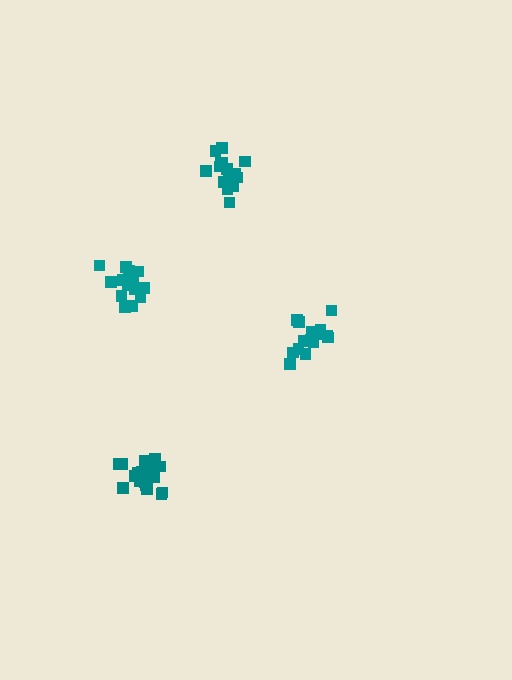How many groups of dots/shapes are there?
There are 4 groups.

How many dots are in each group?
Group 1: 20 dots, Group 2: 15 dots, Group 3: 16 dots, Group 4: 15 dots (66 total).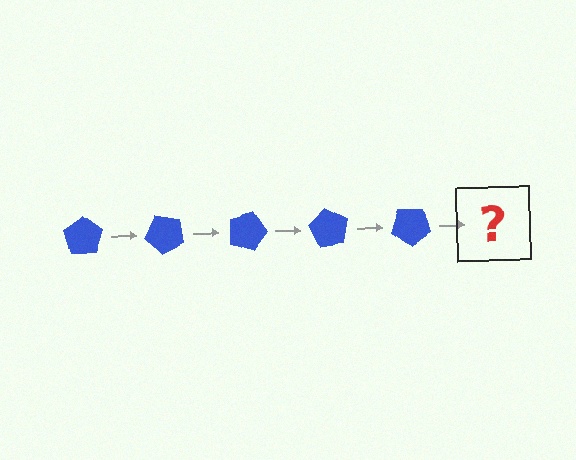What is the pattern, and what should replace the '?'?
The pattern is that the pentagon rotates 45 degrees each step. The '?' should be a blue pentagon rotated 225 degrees.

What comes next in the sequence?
The next element should be a blue pentagon rotated 225 degrees.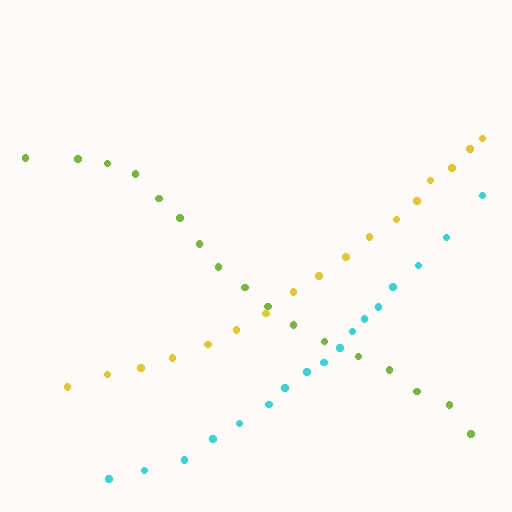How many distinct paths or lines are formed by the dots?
There are 3 distinct paths.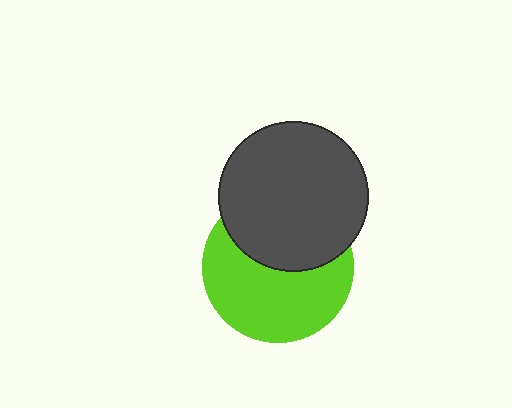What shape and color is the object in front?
The object in front is a dark gray circle.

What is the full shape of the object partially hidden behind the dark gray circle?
The partially hidden object is a lime circle.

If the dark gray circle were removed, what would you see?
You would see the complete lime circle.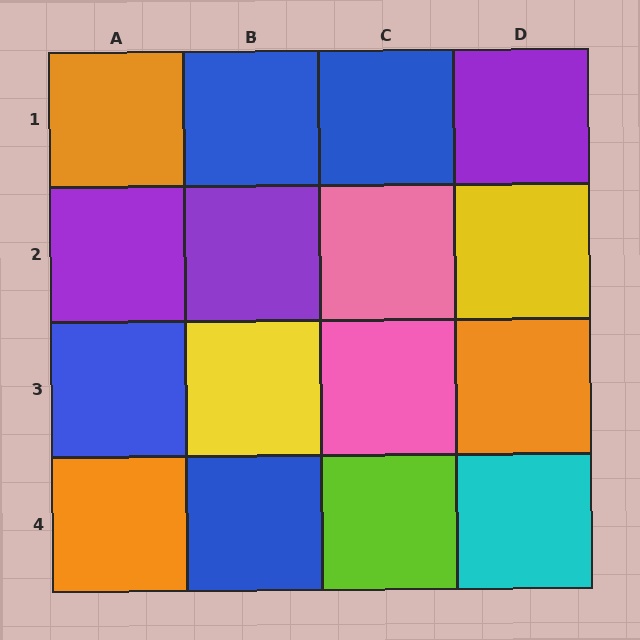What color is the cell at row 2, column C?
Pink.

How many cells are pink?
2 cells are pink.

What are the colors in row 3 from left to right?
Blue, yellow, pink, orange.